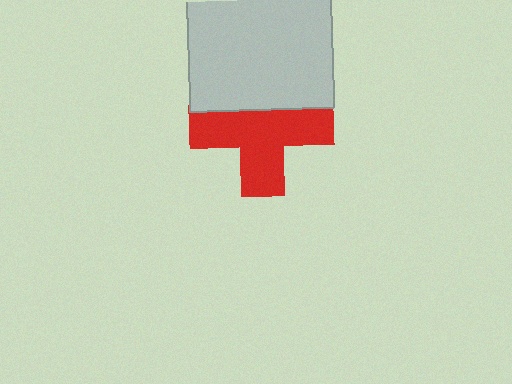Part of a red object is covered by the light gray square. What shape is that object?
It is a cross.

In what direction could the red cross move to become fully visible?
The red cross could move down. That would shift it out from behind the light gray square entirely.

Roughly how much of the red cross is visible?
Most of it is visible (roughly 68%).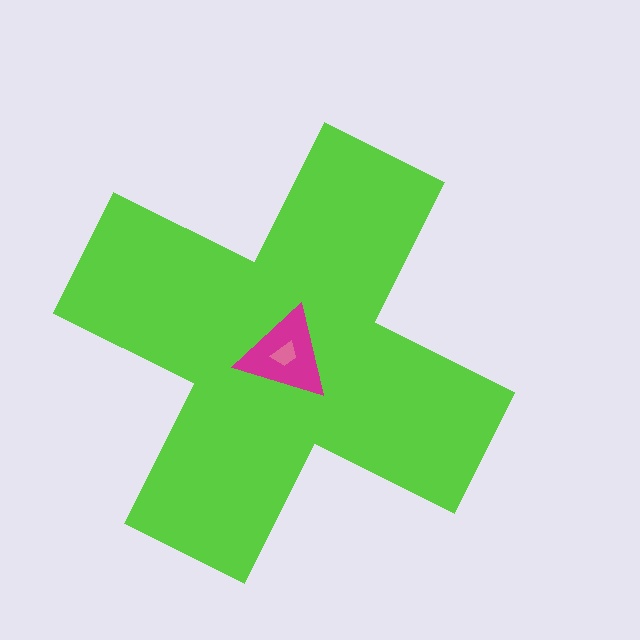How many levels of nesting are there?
3.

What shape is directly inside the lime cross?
The magenta triangle.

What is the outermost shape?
The lime cross.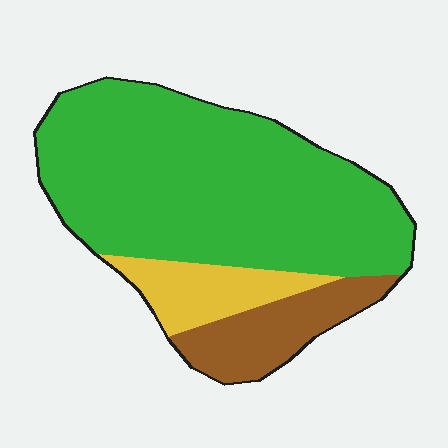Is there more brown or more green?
Green.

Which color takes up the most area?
Green, at roughly 70%.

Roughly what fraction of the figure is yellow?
Yellow covers 12% of the figure.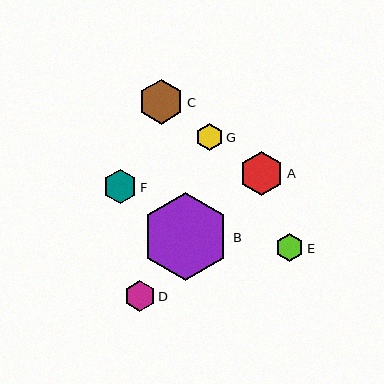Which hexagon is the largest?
Hexagon B is the largest with a size of approximately 88 pixels.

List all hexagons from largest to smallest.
From largest to smallest: B, C, A, F, D, E, G.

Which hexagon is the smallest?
Hexagon G is the smallest with a size of approximately 27 pixels.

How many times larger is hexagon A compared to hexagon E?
Hexagon A is approximately 1.6 times the size of hexagon E.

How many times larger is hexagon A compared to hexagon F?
Hexagon A is approximately 1.3 times the size of hexagon F.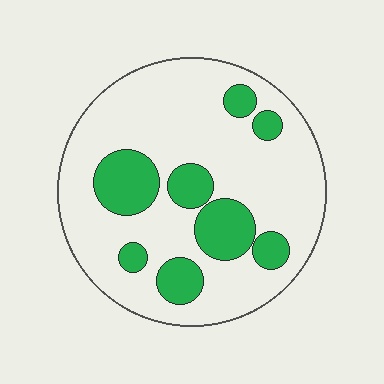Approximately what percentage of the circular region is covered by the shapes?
Approximately 25%.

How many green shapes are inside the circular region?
8.